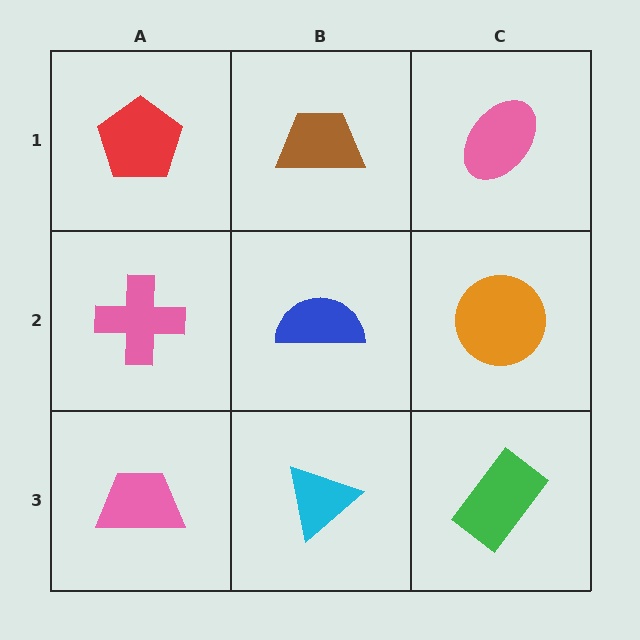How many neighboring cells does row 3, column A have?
2.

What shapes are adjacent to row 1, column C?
An orange circle (row 2, column C), a brown trapezoid (row 1, column B).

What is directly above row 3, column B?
A blue semicircle.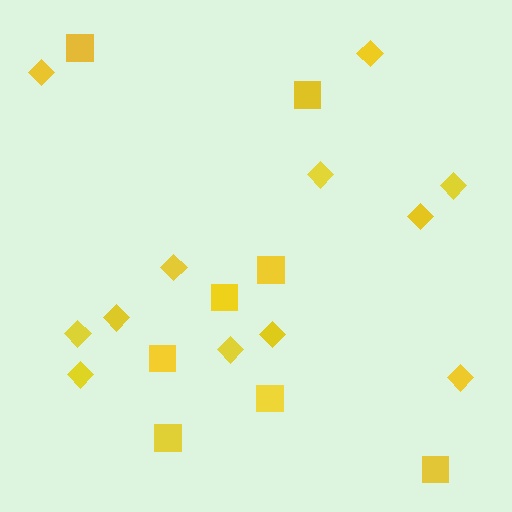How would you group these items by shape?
There are 2 groups: one group of squares (8) and one group of diamonds (12).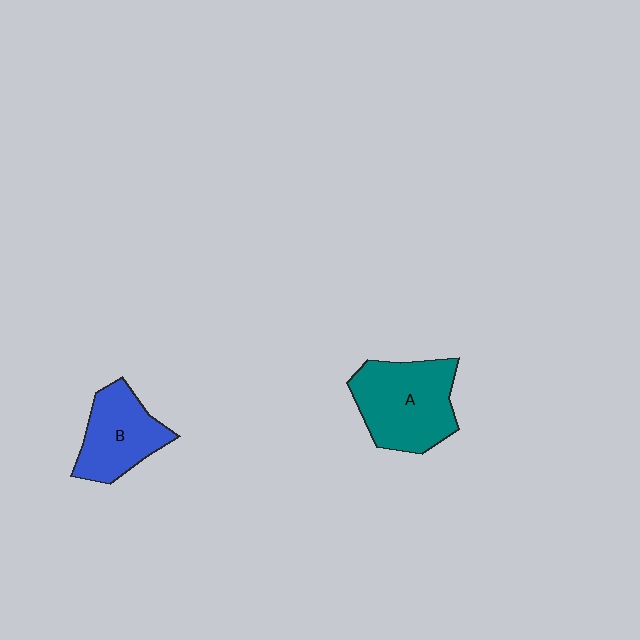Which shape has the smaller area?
Shape B (blue).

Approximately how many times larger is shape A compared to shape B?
Approximately 1.3 times.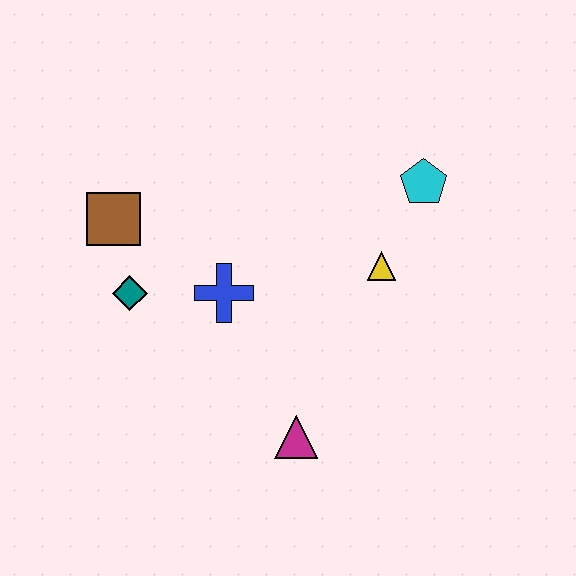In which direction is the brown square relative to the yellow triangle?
The brown square is to the left of the yellow triangle.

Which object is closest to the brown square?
The teal diamond is closest to the brown square.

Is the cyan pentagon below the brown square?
No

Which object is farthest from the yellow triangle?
The brown square is farthest from the yellow triangle.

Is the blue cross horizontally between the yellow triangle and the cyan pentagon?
No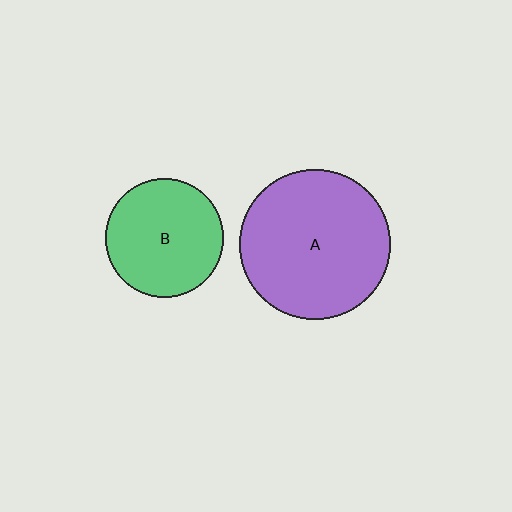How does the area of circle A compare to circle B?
Approximately 1.6 times.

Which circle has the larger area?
Circle A (purple).